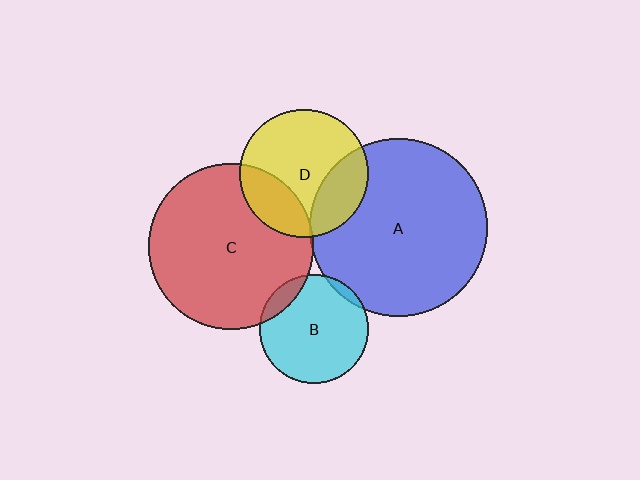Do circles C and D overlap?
Yes.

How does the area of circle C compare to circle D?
Approximately 1.7 times.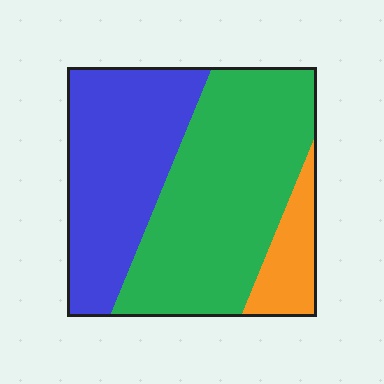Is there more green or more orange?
Green.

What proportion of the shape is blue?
Blue takes up between a third and a half of the shape.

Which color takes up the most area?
Green, at roughly 50%.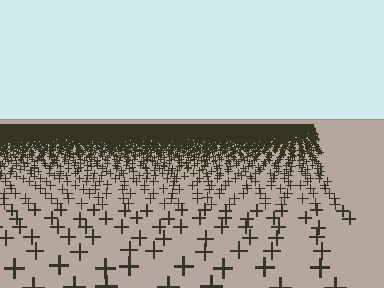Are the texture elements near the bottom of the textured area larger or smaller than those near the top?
Larger. Near the bottom, elements are closer to the viewer and appear at a bigger on-screen size.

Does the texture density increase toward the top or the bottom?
Density increases toward the top.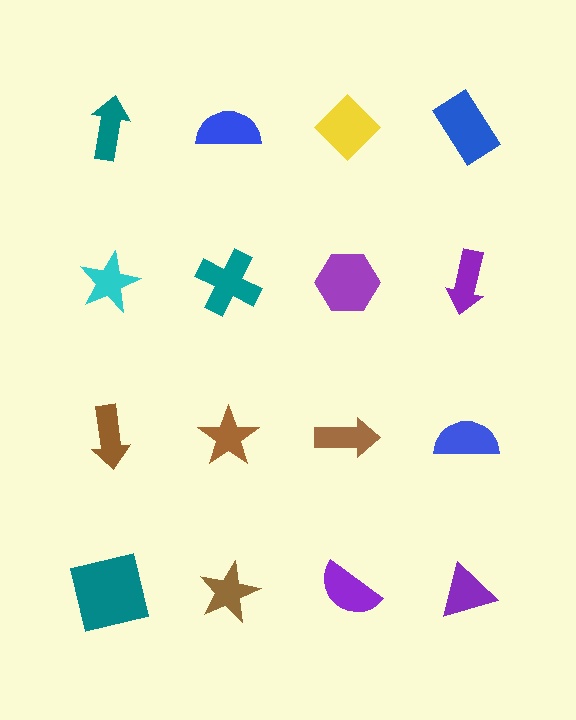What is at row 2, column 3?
A purple hexagon.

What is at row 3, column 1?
A brown arrow.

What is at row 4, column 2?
A brown star.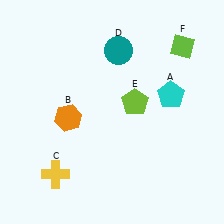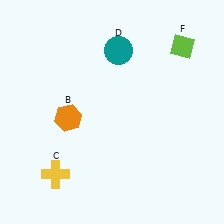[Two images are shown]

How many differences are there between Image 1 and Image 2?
There are 2 differences between the two images.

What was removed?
The lime pentagon (E), the cyan pentagon (A) were removed in Image 2.